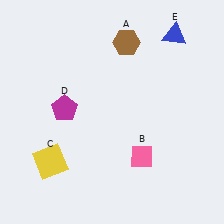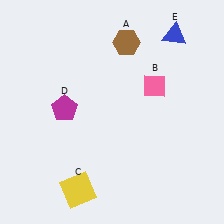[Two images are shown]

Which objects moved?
The objects that moved are: the pink diamond (B), the yellow square (C).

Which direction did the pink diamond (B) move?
The pink diamond (B) moved up.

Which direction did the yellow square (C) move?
The yellow square (C) moved down.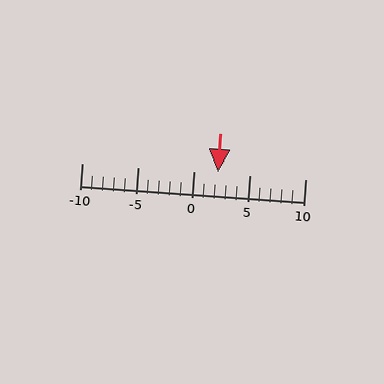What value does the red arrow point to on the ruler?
The red arrow points to approximately 2.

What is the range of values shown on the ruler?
The ruler shows values from -10 to 10.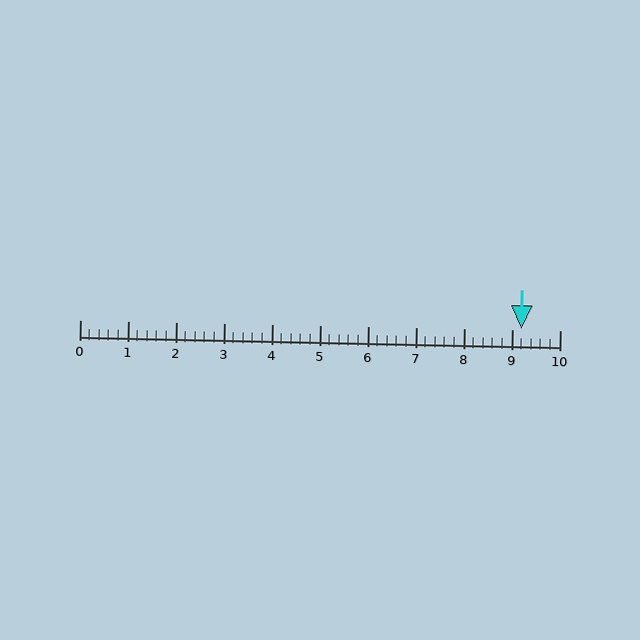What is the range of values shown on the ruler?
The ruler shows values from 0 to 10.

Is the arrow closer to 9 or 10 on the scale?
The arrow is closer to 9.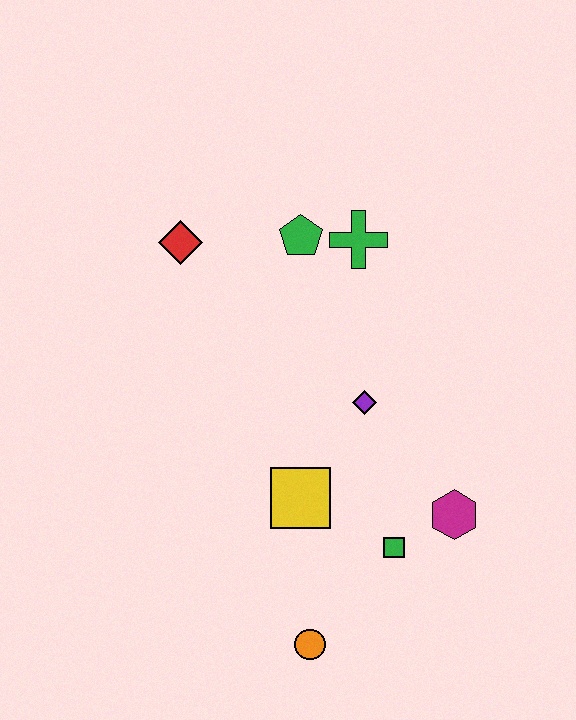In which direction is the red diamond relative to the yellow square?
The red diamond is above the yellow square.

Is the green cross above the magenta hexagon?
Yes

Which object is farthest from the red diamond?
The orange circle is farthest from the red diamond.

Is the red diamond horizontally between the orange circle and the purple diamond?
No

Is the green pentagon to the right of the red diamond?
Yes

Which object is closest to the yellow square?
The green square is closest to the yellow square.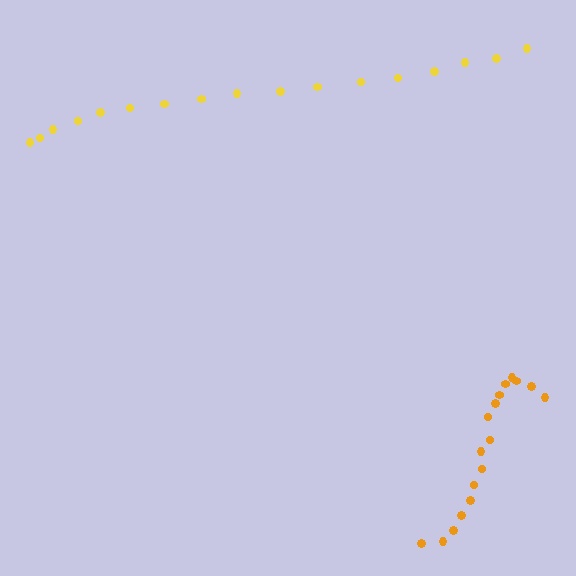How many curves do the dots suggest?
There are 2 distinct paths.